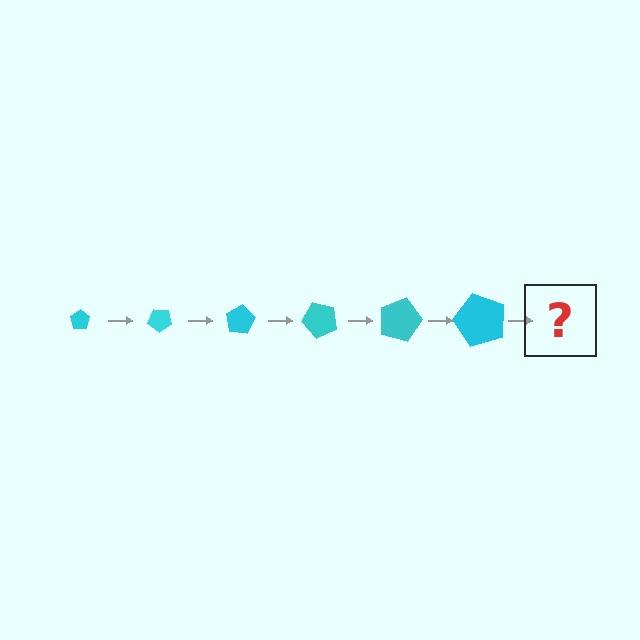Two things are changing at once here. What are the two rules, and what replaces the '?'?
The two rules are that the pentagon grows larger each step and it rotates 40 degrees each step. The '?' should be a pentagon, larger than the previous one and rotated 240 degrees from the start.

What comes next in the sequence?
The next element should be a pentagon, larger than the previous one and rotated 240 degrees from the start.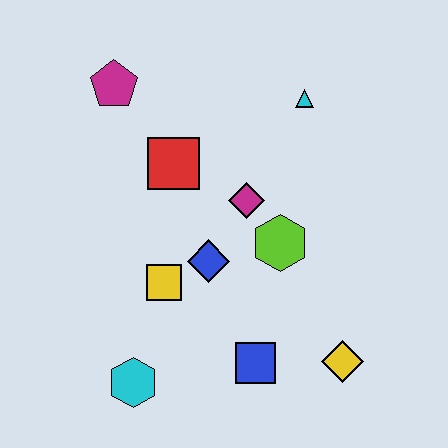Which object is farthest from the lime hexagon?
The magenta pentagon is farthest from the lime hexagon.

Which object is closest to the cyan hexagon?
The yellow square is closest to the cyan hexagon.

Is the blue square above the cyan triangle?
No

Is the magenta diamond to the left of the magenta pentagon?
No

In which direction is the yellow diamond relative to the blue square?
The yellow diamond is to the right of the blue square.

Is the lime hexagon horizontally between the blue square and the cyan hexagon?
No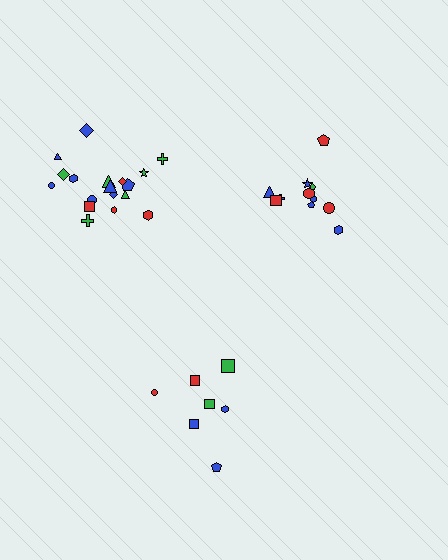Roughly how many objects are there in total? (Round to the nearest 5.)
Roughly 35 objects in total.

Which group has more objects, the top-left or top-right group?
The top-left group.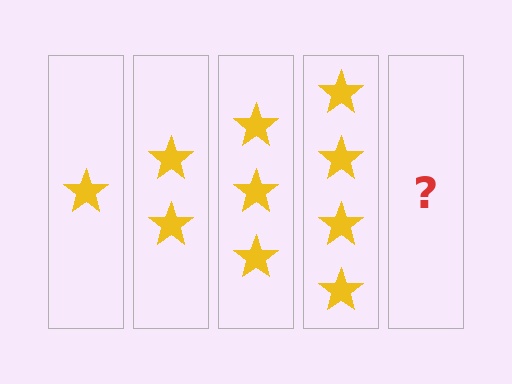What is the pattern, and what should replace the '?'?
The pattern is that each step adds one more star. The '?' should be 5 stars.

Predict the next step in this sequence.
The next step is 5 stars.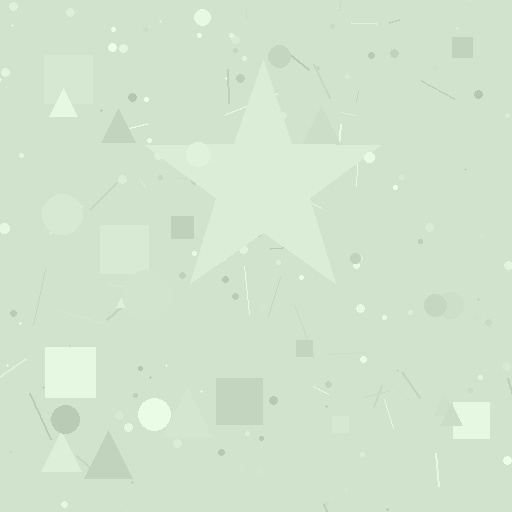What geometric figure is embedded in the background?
A star is embedded in the background.